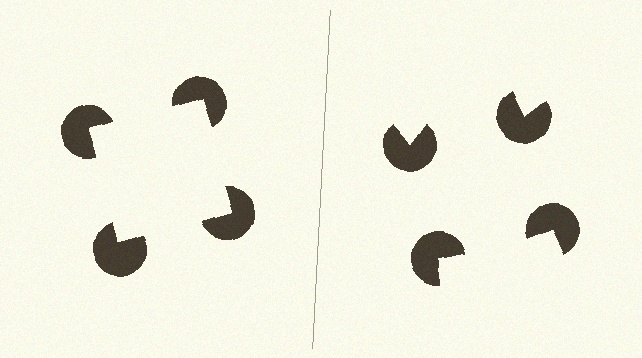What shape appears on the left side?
An illusory square.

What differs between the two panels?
The pac-man discs are positioned identically on both sides; only the wedge orientations differ. On the left they align to a square; on the right they are misaligned.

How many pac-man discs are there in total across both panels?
8 — 4 on each side.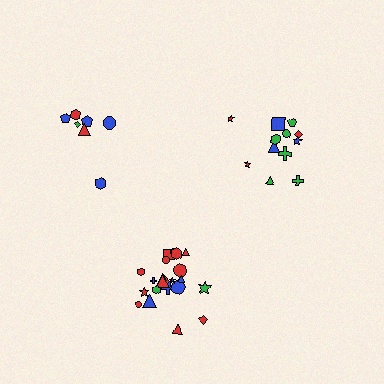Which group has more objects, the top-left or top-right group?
The top-right group.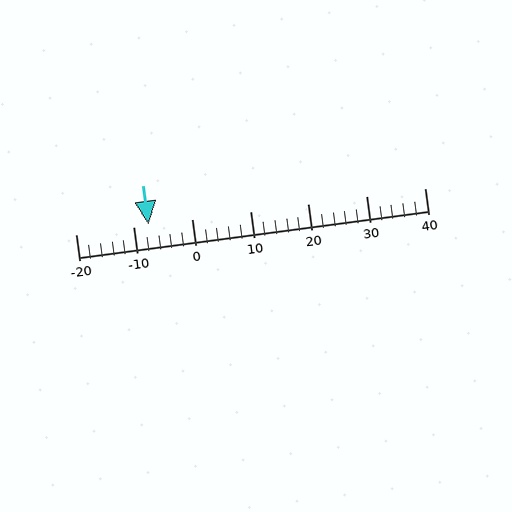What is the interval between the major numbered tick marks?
The major tick marks are spaced 10 units apart.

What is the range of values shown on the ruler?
The ruler shows values from -20 to 40.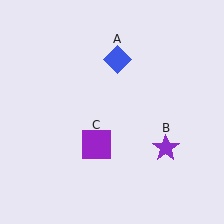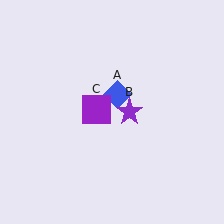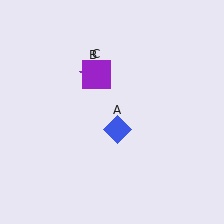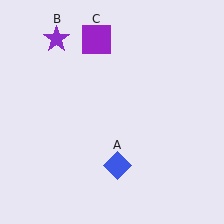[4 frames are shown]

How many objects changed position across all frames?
3 objects changed position: blue diamond (object A), purple star (object B), purple square (object C).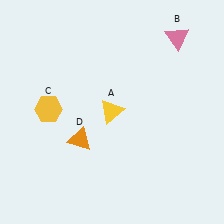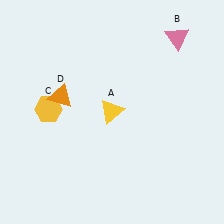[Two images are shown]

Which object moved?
The orange triangle (D) moved up.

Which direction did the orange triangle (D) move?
The orange triangle (D) moved up.